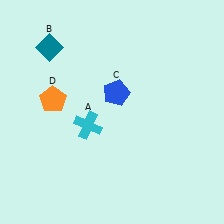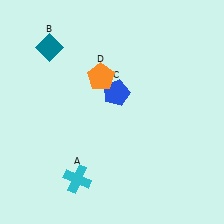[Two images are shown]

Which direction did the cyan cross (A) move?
The cyan cross (A) moved down.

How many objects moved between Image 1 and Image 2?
2 objects moved between the two images.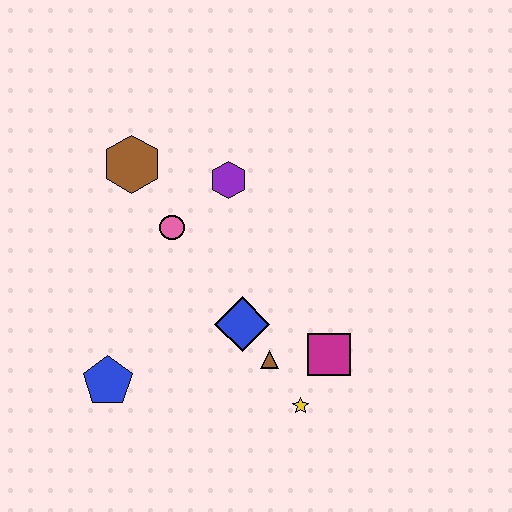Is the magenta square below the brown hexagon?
Yes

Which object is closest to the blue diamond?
The brown triangle is closest to the blue diamond.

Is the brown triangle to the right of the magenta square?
No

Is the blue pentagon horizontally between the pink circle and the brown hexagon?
No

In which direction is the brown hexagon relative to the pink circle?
The brown hexagon is above the pink circle.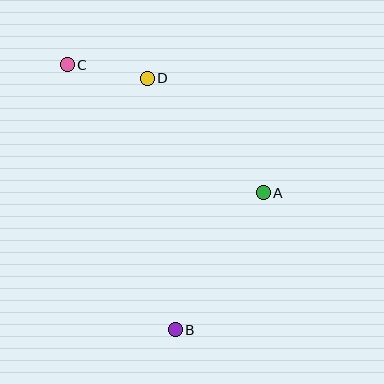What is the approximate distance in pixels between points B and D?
The distance between B and D is approximately 253 pixels.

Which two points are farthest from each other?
Points B and C are farthest from each other.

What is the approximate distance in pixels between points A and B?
The distance between A and B is approximately 163 pixels.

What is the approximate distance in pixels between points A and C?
The distance between A and C is approximately 234 pixels.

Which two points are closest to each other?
Points C and D are closest to each other.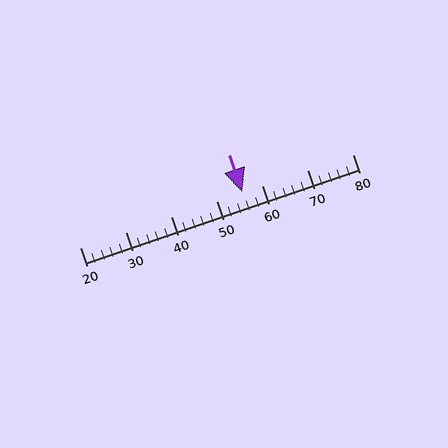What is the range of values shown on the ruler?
The ruler shows values from 20 to 80.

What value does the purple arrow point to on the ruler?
The purple arrow points to approximately 56.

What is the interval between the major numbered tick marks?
The major tick marks are spaced 10 units apart.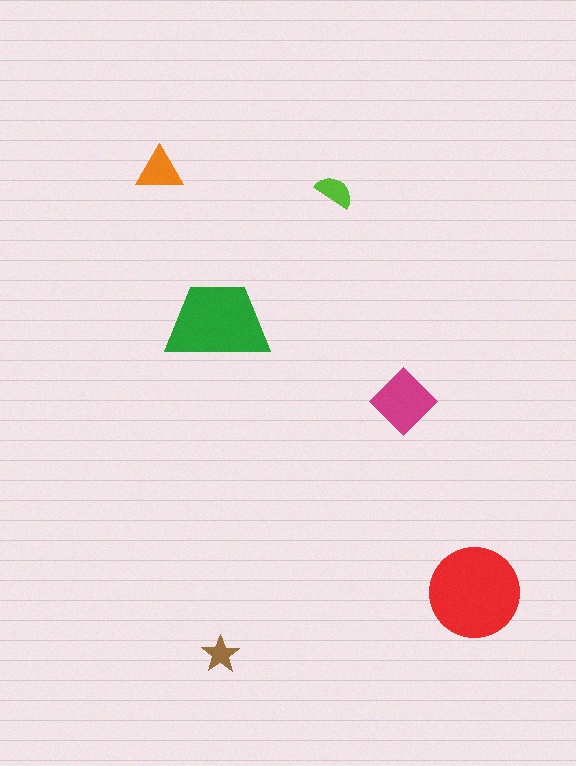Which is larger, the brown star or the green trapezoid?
The green trapezoid.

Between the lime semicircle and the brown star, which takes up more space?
The lime semicircle.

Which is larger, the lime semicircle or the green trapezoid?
The green trapezoid.